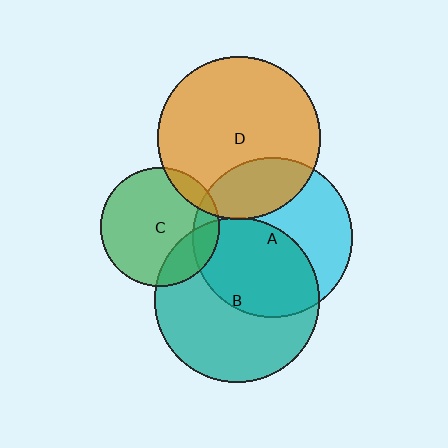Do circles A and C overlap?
Yes.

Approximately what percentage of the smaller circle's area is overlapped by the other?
Approximately 15%.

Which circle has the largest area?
Circle B (teal).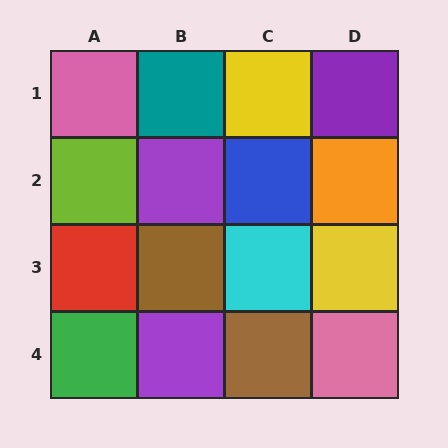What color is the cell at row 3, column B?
Brown.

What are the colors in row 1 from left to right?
Pink, teal, yellow, purple.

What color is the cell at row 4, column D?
Pink.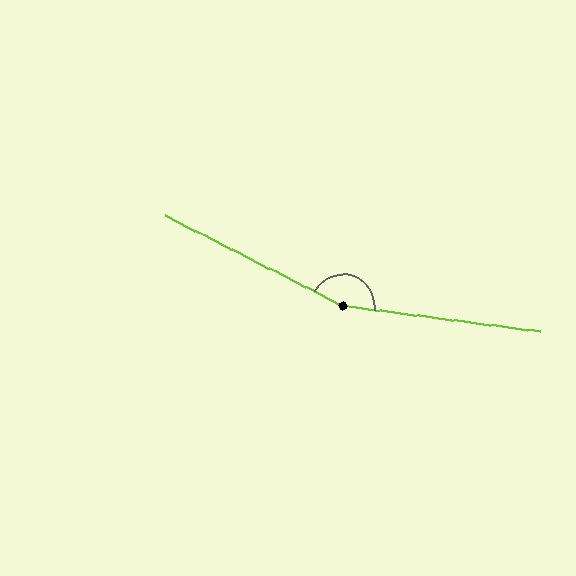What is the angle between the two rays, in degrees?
Approximately 161 degrees.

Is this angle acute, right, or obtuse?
It is obtuse.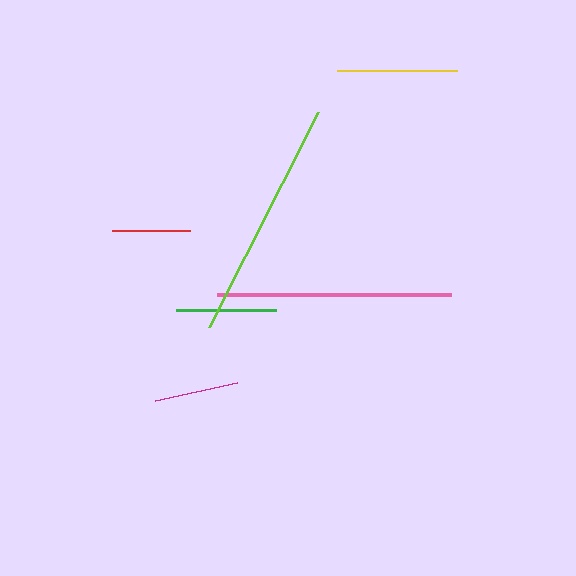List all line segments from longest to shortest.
From longest to shortest: lime, pink, yellow, green, magenta, red.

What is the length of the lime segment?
The lime segment is approximately 241 pixels long.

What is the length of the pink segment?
The pink segment is approximately 233 pixels long.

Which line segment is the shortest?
The red line is the shortest at approximately 78 pixels.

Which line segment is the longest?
The lime line is the longest at approximately 241 pixels.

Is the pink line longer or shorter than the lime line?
The lime line is longer than the pink line.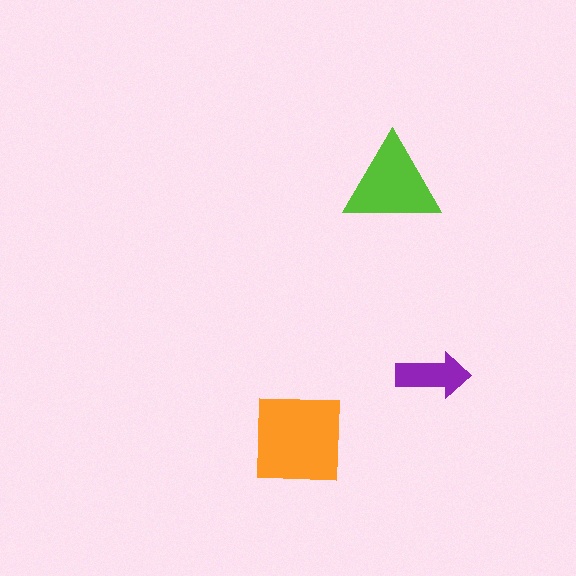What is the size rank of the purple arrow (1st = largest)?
3rd.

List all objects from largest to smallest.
The orange square, the lime triangle, the purple arrow.